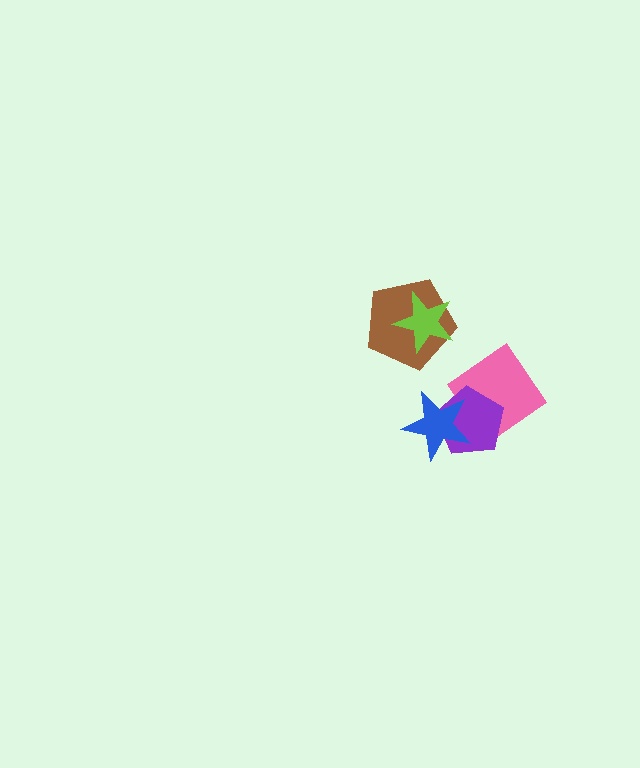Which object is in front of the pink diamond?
The purple pentagon is in front of the pink diamond.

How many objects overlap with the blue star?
1 object overlaps with the blue star.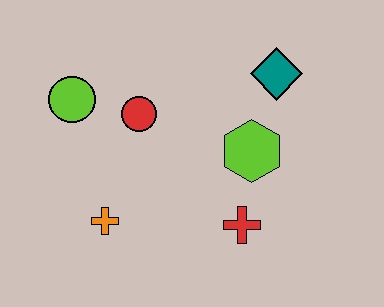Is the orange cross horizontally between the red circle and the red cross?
No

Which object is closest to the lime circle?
The red circle is closest to the lime circle.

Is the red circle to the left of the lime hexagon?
Yes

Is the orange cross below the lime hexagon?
Yes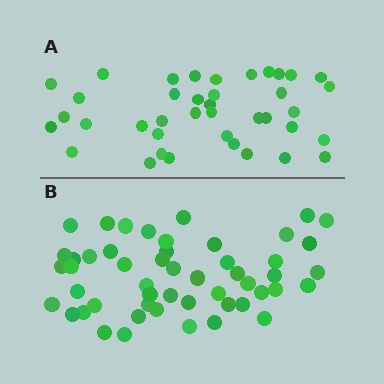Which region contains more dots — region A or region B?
Region B (the bottom region) has more dots.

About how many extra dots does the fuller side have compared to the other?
Region B has roughly 12 or so more dots than region A.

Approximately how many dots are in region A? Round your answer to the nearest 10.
About 40 dots. (The exact count is 39, which rounds to 40.)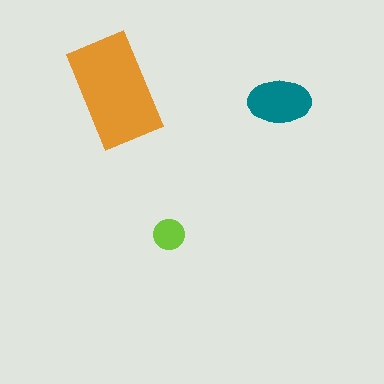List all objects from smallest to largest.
The lime circle, the teal ellipse, the orange rectangle.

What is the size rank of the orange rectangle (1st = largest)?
1st.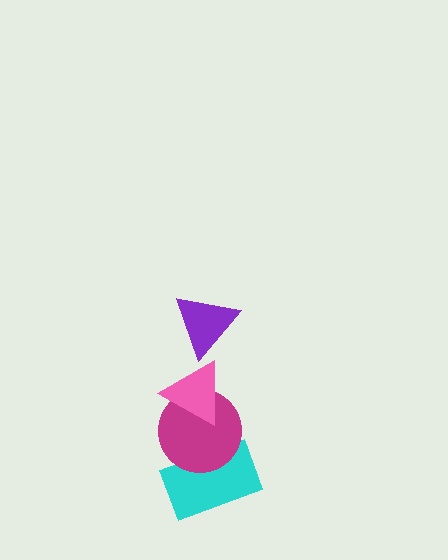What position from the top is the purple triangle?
The purple triangle is 1st from the top.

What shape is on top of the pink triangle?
The purple triangle is on top of the pink triangle.